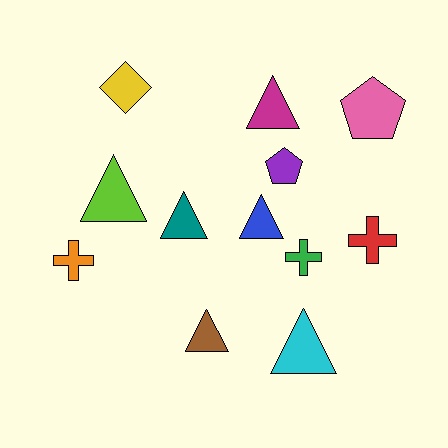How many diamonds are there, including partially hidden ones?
There is 1 diamond.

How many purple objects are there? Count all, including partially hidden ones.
There is 1 purple object.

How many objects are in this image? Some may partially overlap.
There are 12 objects.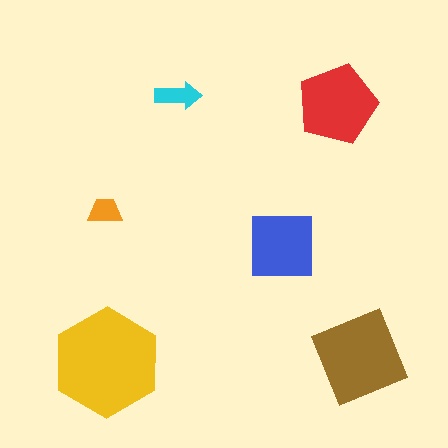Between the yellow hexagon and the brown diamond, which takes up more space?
The yellow hexagon.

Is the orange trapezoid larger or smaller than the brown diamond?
Smaller.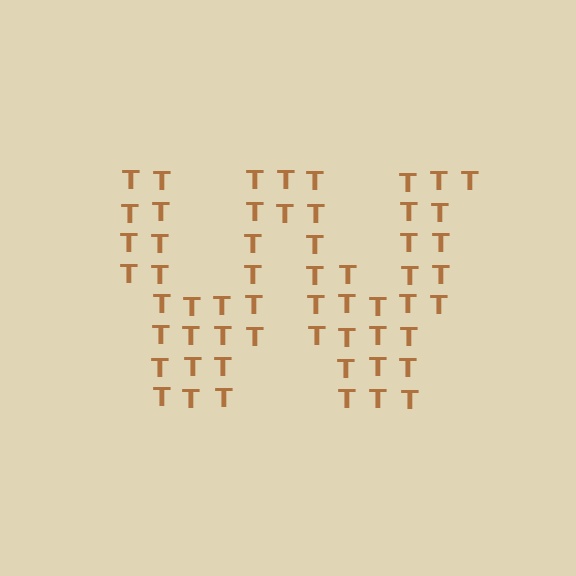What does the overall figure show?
The overall figure shows the letter W.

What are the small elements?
The small elements are letter T's.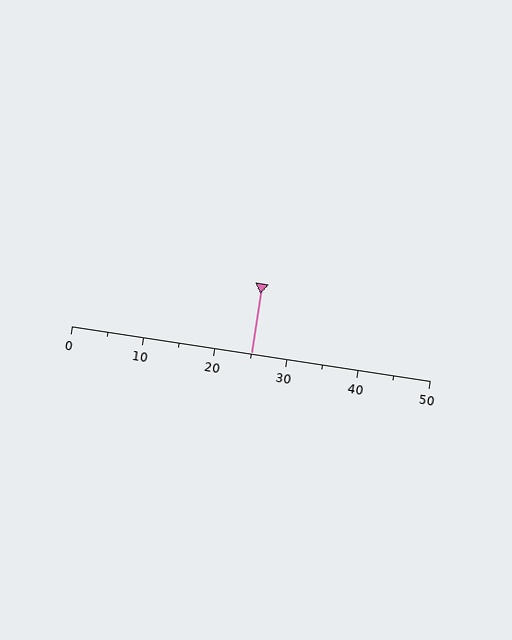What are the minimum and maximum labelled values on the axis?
The axis runs from 0 to 50.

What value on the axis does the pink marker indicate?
The marker indicates approximately 25.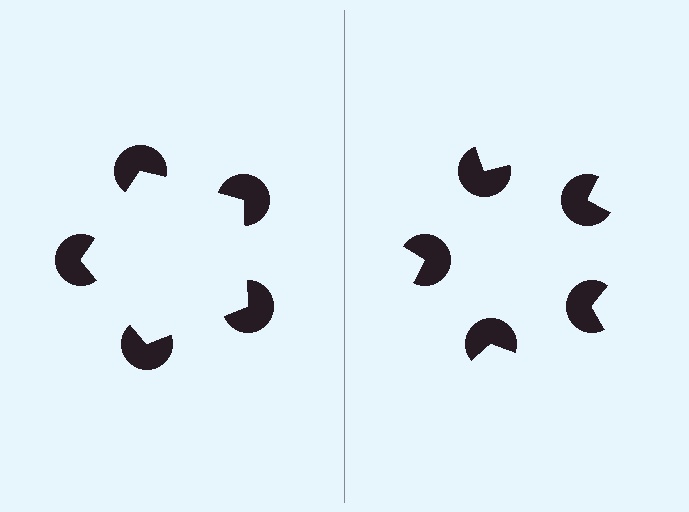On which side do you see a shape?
An illusory pentagon appears on the left side. On the right side the wedge cuts are rotated, so no coherent shape forms.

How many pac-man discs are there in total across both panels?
10 — 5 on each side.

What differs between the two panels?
The pac-man discs are positioned identically on both sides; only the wedge orientations differ. On the left they align to a pentagon; on the right they are misaligned.